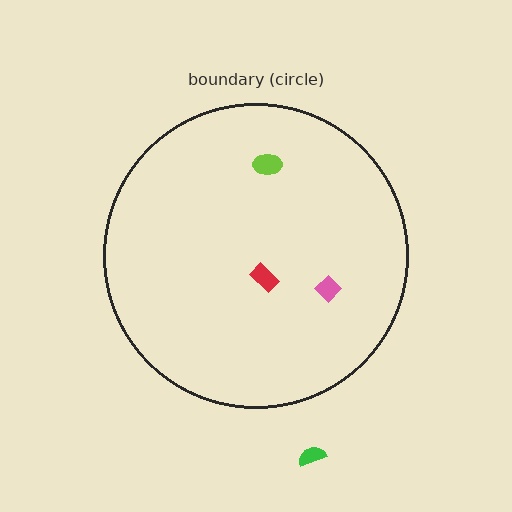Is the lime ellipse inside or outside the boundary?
Inside.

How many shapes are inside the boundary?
3 inside, 1 outside.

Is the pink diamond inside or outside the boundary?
Inside.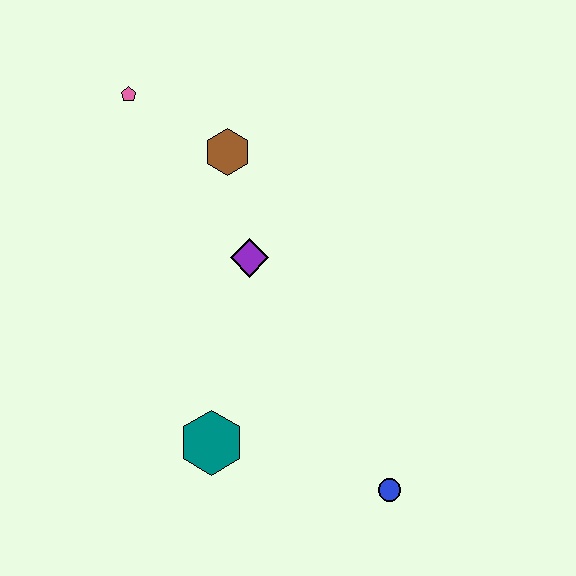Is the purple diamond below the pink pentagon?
Yes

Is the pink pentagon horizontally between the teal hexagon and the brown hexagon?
No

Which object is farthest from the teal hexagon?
The pink pentagon is farthest from the teal hexagon.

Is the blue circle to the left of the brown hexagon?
No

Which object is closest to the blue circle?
The teal hexagon is closest to the blue circle.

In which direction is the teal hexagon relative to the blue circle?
The teal hexagon is to the left of the blue circle.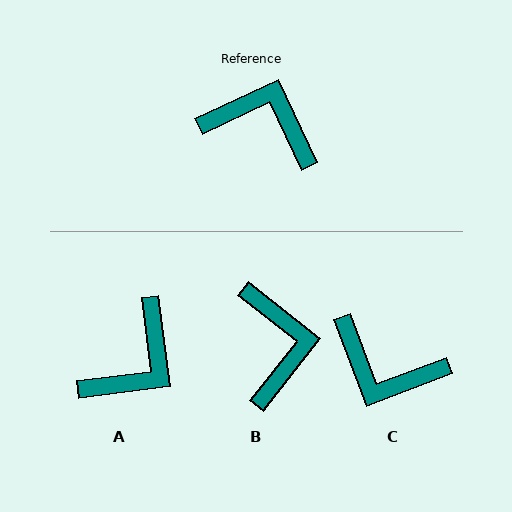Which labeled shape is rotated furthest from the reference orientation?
C, about 175 degrees away.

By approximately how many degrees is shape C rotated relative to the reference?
Approximately 175 degrees counter-clockwise.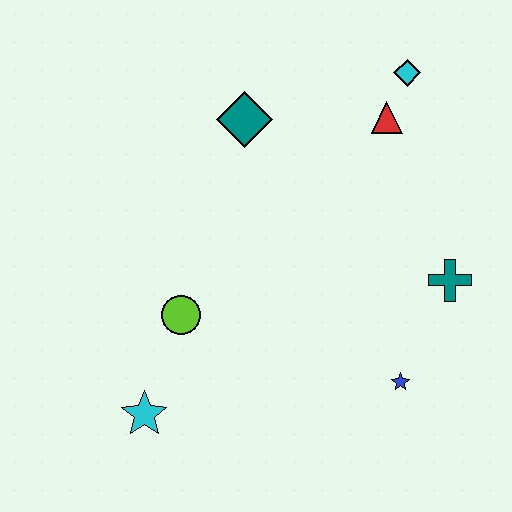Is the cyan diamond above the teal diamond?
Yes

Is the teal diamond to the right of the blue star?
No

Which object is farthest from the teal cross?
The cyan star is farthest from the teal cross.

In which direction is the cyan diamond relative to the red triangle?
The cyan diamond is above the red triangle.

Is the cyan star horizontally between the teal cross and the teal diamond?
No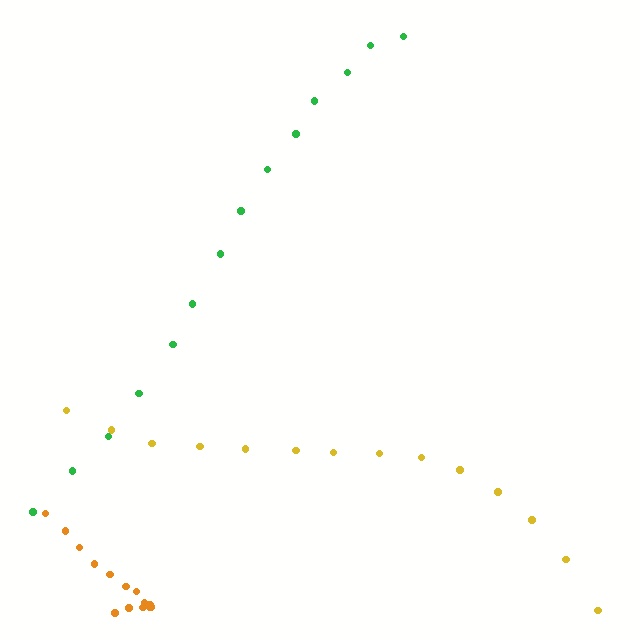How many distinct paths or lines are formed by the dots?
There are 3 distinct paths.